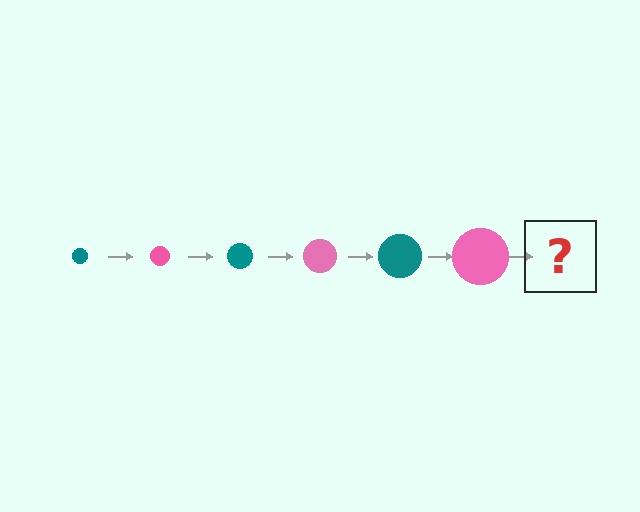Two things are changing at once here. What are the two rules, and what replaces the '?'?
The two rules are that the circle grows larger each step and the color cycles through teal and pink. The '?' should be a teal circle, larger than the previous one.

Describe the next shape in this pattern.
It should be a teal circle, larger than the previous one.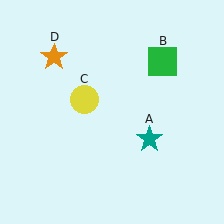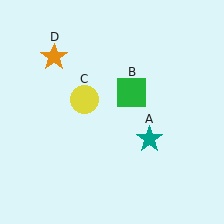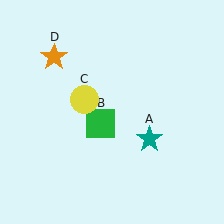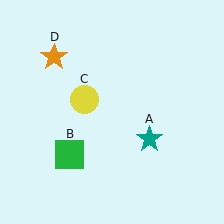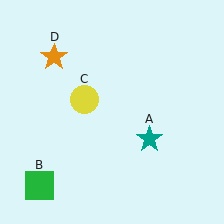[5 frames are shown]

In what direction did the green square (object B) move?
The green square (object B) moved down and to the left.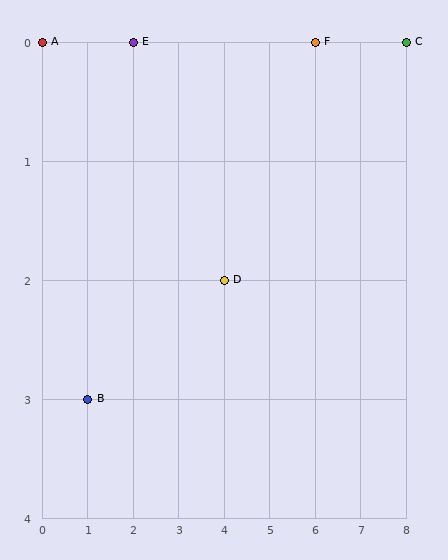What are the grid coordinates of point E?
Point E is at grid coordinates (2, 0).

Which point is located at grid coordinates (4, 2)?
Point D is at (4, 2).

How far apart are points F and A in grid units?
Points F and A are 6 columns apart.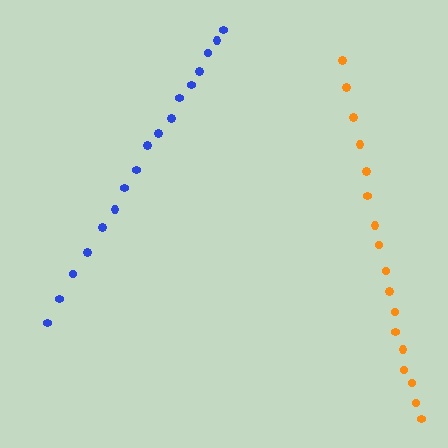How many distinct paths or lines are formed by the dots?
There are 2 distinct paths.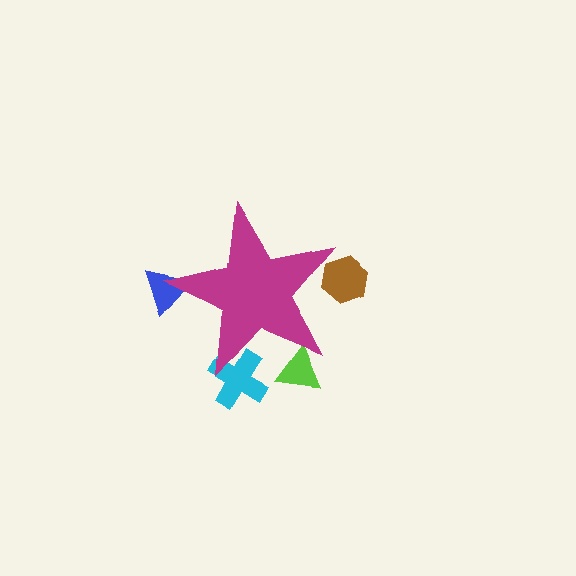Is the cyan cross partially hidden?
Yes, the cyan cross is partially hidden behind the magenta star.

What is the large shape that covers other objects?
A magenta star.